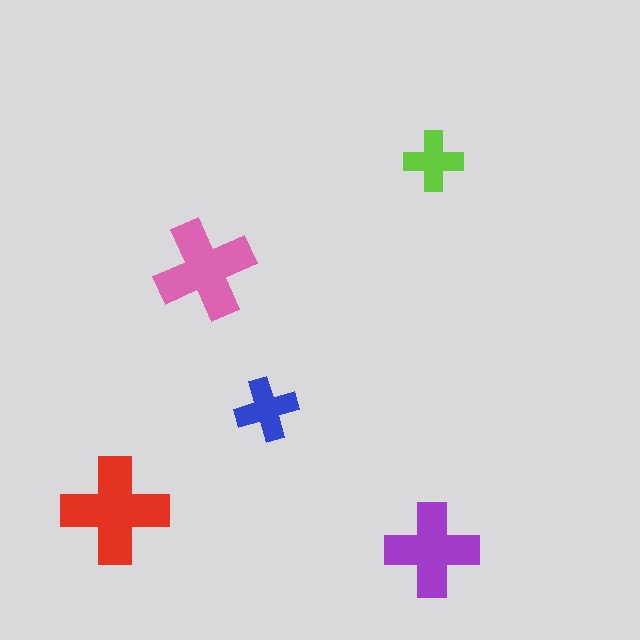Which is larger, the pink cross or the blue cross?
The pink one.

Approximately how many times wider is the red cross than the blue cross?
About 1.5 times wider.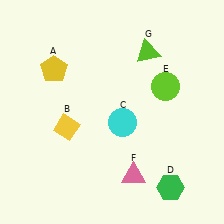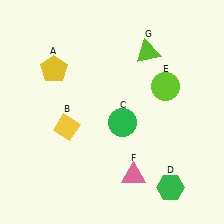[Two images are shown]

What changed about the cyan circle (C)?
In Image 1, C is cyan. In Image 2, it changed to green.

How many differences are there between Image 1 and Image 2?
There is 1 difference between the two images.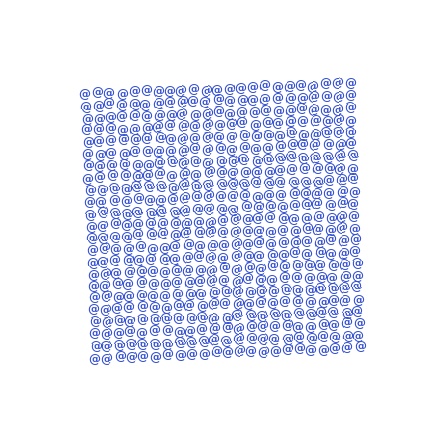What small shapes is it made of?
It is made of small at signs.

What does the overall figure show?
The overall figure shows a square.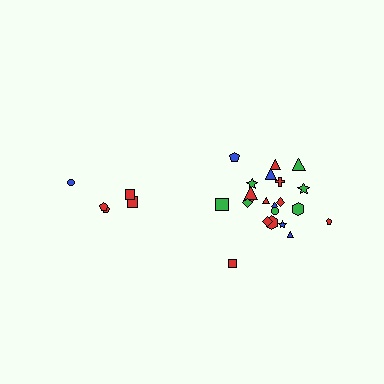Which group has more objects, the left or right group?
The right group.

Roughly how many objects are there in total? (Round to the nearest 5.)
Roughly 25 objects in total.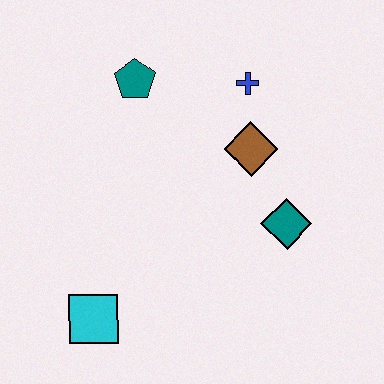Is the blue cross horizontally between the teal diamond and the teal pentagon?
Yes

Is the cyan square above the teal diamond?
No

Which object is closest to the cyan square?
The teal diamond is closest to the cyan square.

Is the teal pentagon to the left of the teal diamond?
Yes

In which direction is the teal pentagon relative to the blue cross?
The teal pentagon is to the left of the blue cross.